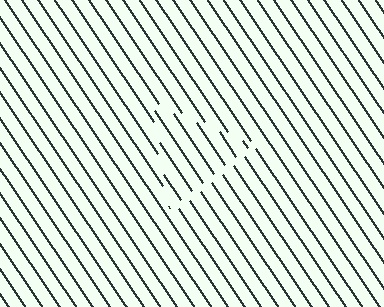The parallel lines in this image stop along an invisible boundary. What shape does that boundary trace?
An illusory triangle. The interior of the shape contains the same grating, shifted by half a period — the contour is defined by the phase discontinuity where line-ends from the inner and outer gratings abut.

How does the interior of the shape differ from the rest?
The interior of the shape contains the same grating, shifted by half a period — the contour is defined by the phase discontinuity where line-ends from the inner and outer gratings abut.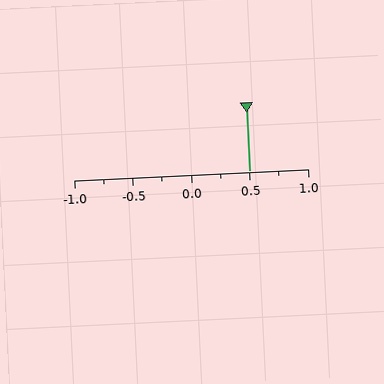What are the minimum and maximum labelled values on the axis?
The axis runs from -1.0 to 1.0.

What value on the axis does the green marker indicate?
The marker indicates approximately 0.5.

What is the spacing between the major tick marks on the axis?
The major ticks are spaced 0.5 apart.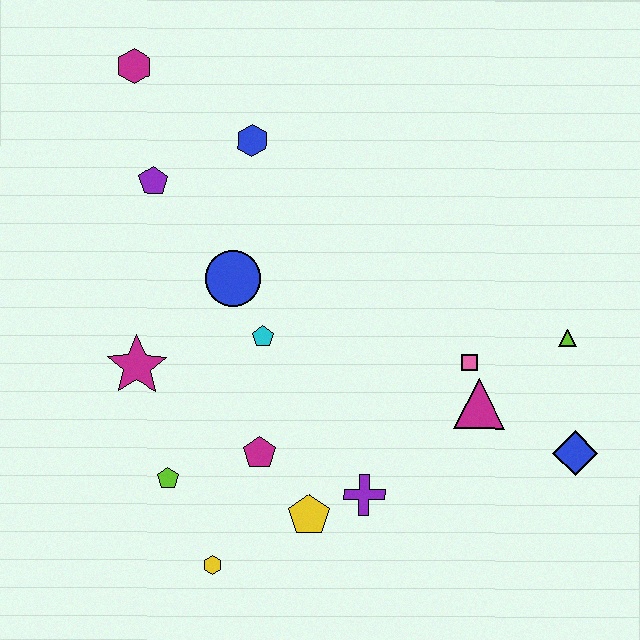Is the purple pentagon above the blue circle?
Yes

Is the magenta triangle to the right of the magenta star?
Yes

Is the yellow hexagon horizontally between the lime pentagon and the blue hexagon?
Yes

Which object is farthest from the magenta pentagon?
The magenta hexagon is farthest from the magenta pentagon.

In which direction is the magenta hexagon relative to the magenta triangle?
The magenta hexagon is to the left of the magenta triangle.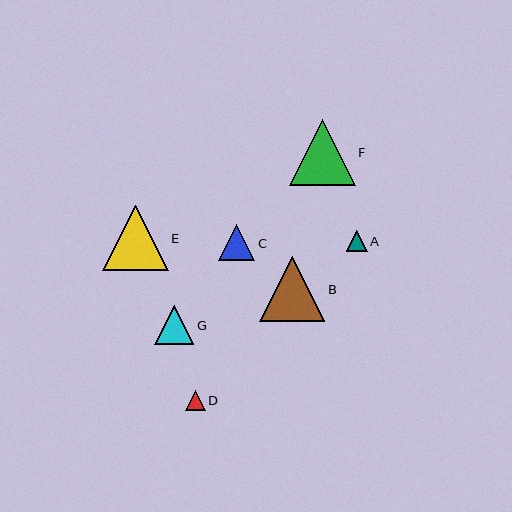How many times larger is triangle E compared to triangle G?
Triangle E is approximately 1.7 times the size of triangle G.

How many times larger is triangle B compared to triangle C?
Triangle B is approximately 1.8 times the size of triangle C.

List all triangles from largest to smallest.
From largest to smallest: E, F, B, G, C, A, D.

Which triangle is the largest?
Triangle E is the largest with a size of approximately 66 pixels.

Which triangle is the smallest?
Triangle D is the smallest with a size of approximately 20 pixels.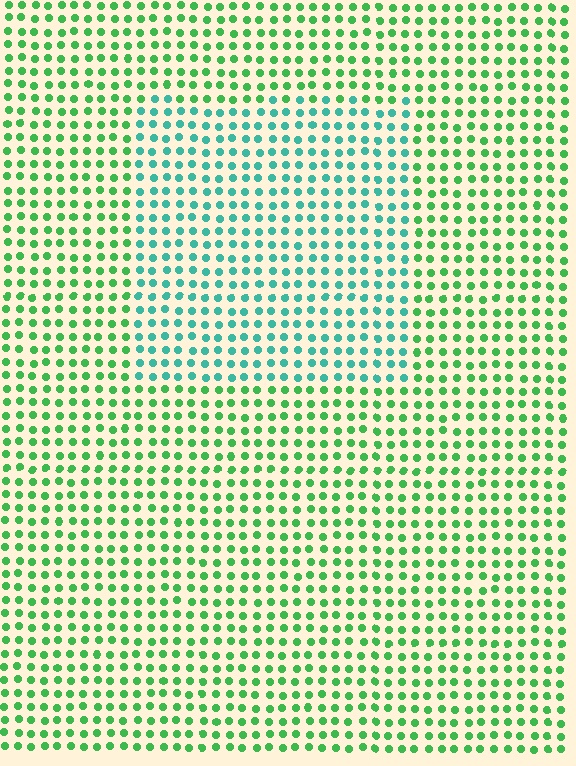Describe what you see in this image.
The image is filled with small green elements in a uniform arrangement. A rectangle-shaped region is visible where the elements are tinted to a slightly different hue, forming a subtle color boundary.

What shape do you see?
I see a rectangle.